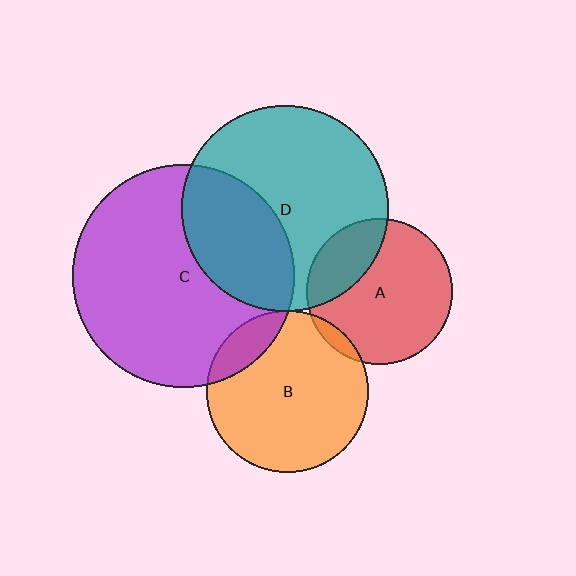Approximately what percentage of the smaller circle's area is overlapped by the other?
Approximately 5%.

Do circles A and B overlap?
Yes.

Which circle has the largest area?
Circle C (purple).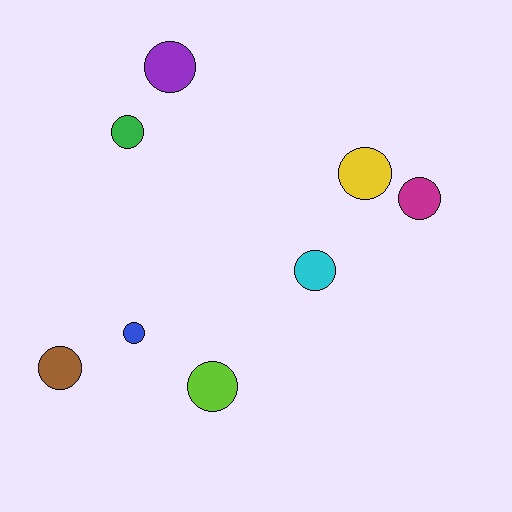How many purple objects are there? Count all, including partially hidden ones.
There is 1 purple object.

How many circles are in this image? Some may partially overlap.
There are 8 circles.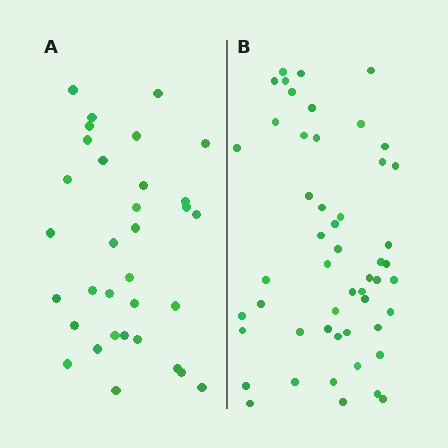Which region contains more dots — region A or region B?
Region B (the right region) has more dots.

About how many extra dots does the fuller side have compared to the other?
Region B has approximately 20 more dots than region A.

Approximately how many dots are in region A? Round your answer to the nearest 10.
About 30 dots. (The exact count is 33, which rounds to 30.)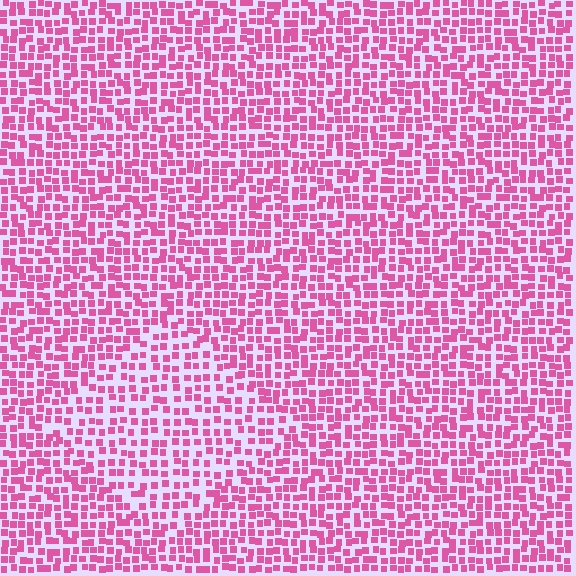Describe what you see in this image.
The image contains small pink elements arranged at two different densities. A diamond-shaped region is visible where the elements are less densely packed than the surrounding area.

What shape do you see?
I see a diamond.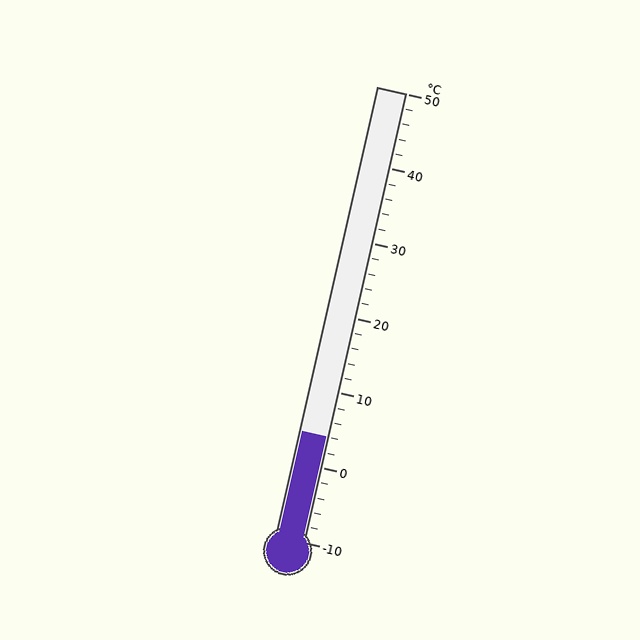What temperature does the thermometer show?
The thermometer shows approximately 4°C.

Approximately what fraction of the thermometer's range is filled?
The thermometer is filled to approximately 25% of its range.